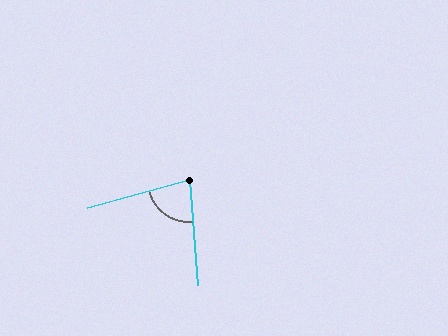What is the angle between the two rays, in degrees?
Approximately 79 degrees.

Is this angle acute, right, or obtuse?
It is acute.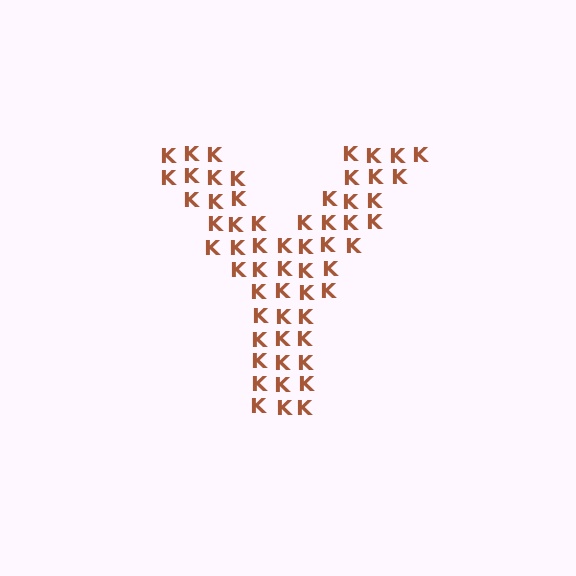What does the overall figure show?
The overall figure shows the letter Y.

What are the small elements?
The small elements are letter K's.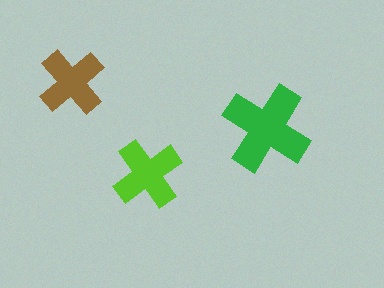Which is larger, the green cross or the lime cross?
The green one.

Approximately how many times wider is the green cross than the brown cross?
About 1.5 times wider.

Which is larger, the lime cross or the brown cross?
The lime one.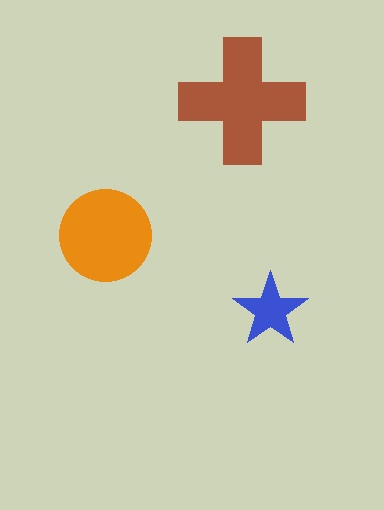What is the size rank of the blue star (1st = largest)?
3rd.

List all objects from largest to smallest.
The brown cross, the orange circle, the blue star.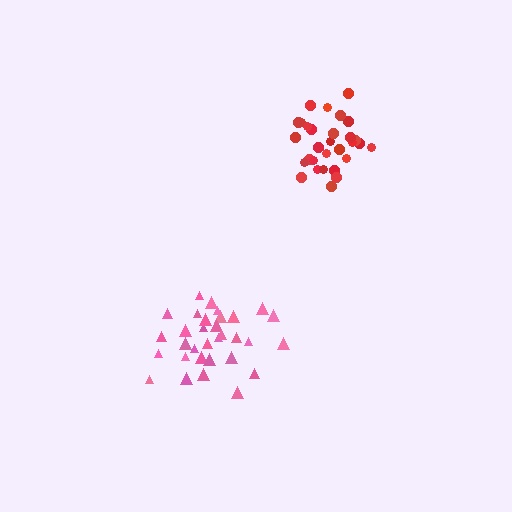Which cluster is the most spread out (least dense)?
Pink.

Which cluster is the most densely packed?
Red.